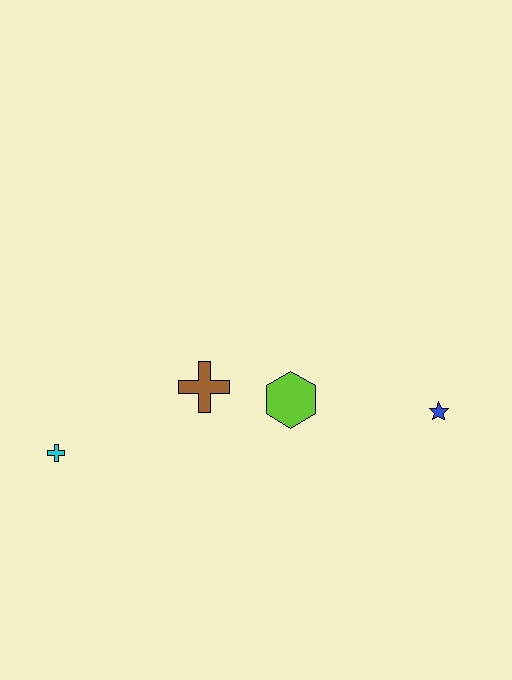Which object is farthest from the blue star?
The cyan cross is farthest from the blue star.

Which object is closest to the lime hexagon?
The brown cross is closest to the lime hexagon.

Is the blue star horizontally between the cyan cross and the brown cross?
No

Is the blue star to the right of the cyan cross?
Yes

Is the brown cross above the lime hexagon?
Yes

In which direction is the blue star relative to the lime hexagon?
The blue star is to the right of the lime hexagon.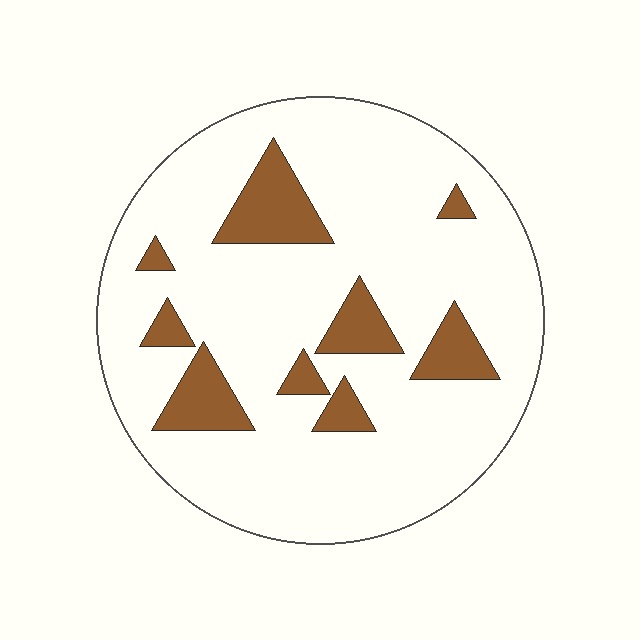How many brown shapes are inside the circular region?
9.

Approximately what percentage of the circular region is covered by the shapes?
Approximately 15%.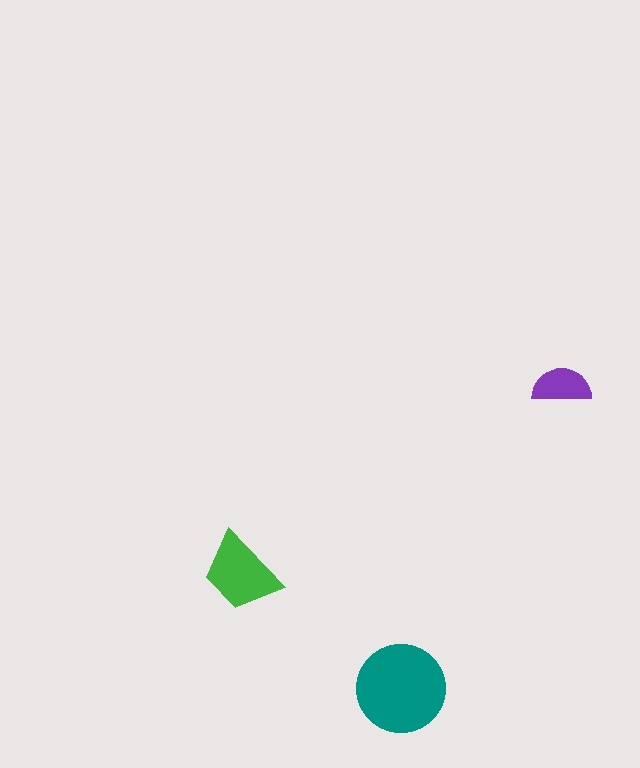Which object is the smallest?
The purple semicircle.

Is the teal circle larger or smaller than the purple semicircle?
Larger.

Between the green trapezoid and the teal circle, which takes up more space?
The teal circle.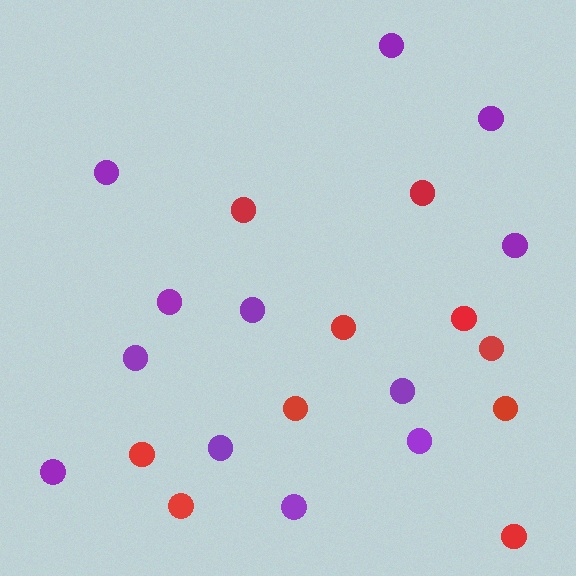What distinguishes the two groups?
There are 2 groups: one group of purple circles (12) and one group of red circles (10).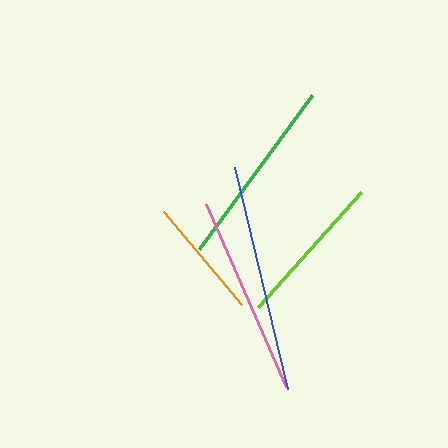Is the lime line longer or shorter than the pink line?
The pink line is longer than the lime line.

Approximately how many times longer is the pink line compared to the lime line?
The pink line is approximately 1.3 times the length of the lime line.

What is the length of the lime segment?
The lime segment is approximately 155 pixels long.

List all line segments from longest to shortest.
From longest to shortest: blue, pink, green, lime, orange.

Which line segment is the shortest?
The orange line is the shortest at approximately 122 pixels.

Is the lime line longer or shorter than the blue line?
The blue line is longer than the lime line.